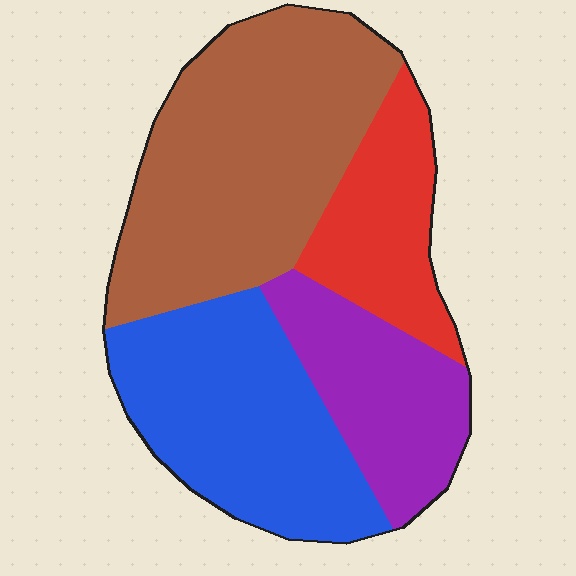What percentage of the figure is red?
Red covers 16% of the figure.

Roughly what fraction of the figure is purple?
Purple covers 18% of the figure.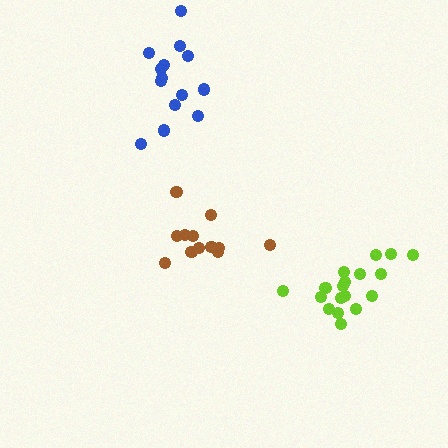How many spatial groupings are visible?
There are 3 spatial groupings.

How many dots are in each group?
Group 1: 18 dots, Group 2: 14 dots, Group 3: 12 dots (44 total).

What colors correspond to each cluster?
The clusters are colored: lime, blue, brown.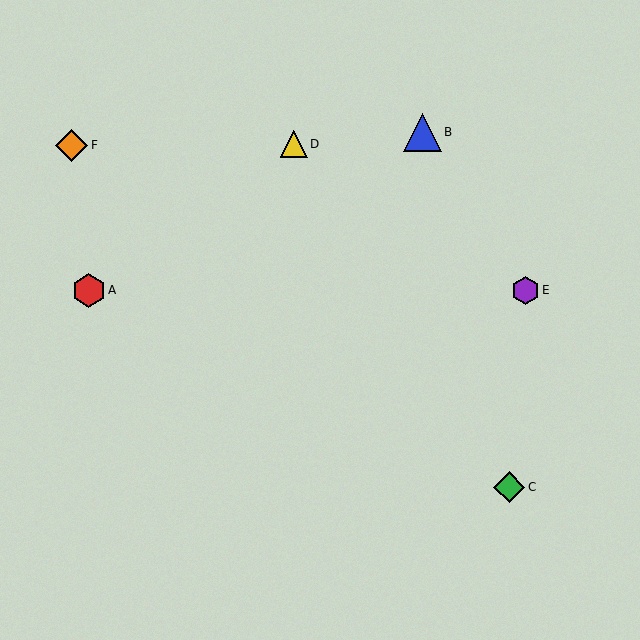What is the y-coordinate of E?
Object E is at y≈290.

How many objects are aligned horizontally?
2 objects (A, E) are aligned horizontally.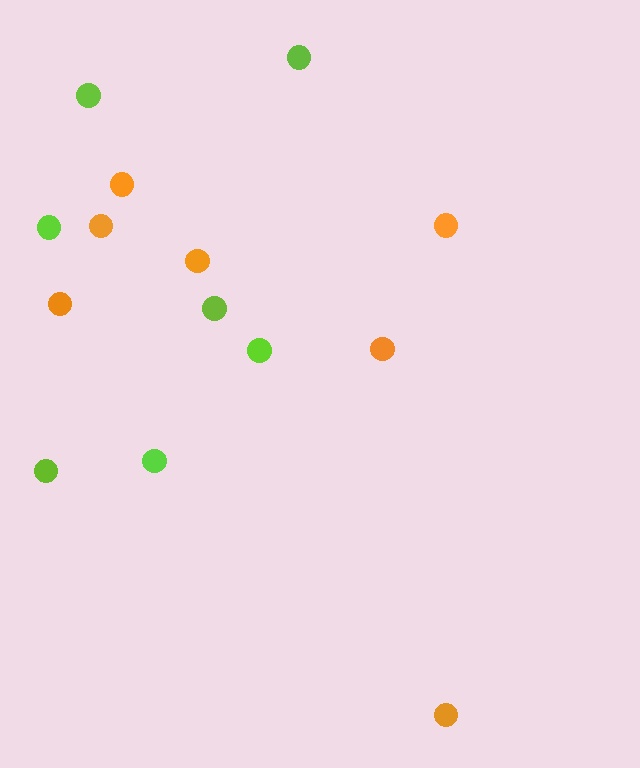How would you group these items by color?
There are 2 groups: one group of lime circles (7) and one group of orange circles (7).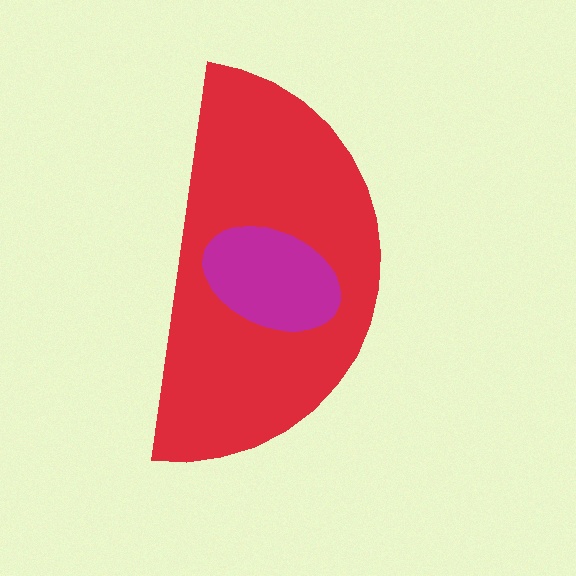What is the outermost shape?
The red semicircle.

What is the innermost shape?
The magenta ellipse.